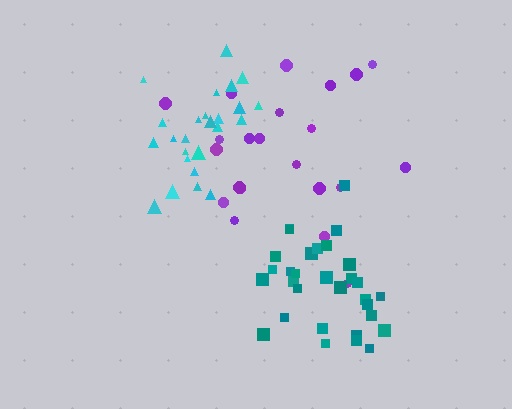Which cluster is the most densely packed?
Teal.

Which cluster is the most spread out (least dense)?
Purple.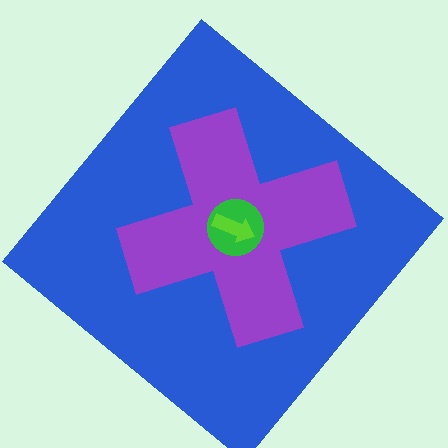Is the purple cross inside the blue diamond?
Yes.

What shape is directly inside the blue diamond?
The purple cross.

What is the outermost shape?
The blue diamond.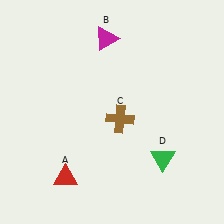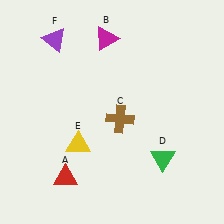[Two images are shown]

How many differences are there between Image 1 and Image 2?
There are 2 differences between the two images.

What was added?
A yellow triangle (E), a purple triangle (F) were added in Image 2.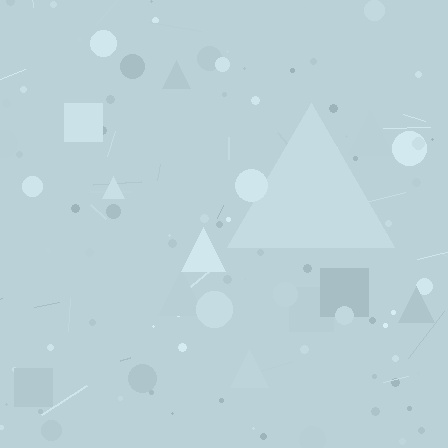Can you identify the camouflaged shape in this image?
The camouflaged shape is a triangle.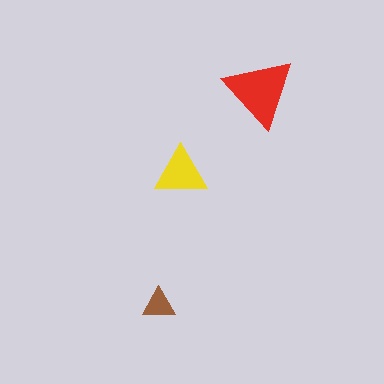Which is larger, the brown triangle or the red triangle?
The red one.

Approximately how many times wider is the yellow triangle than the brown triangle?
About 1.5 times wider.